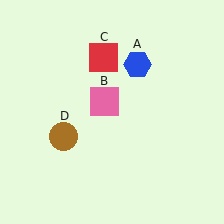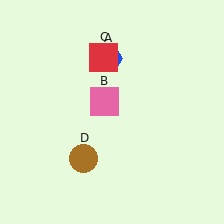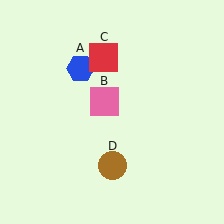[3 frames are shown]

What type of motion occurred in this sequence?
The blue hexagon (object A), brown circle (object D) rotated counterclockwise around the center of the scene.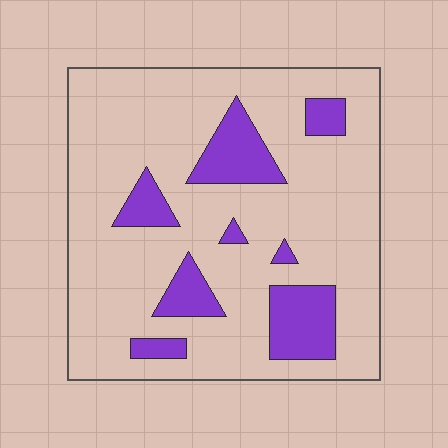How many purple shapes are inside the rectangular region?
8.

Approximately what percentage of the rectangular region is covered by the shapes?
Approximately 20%.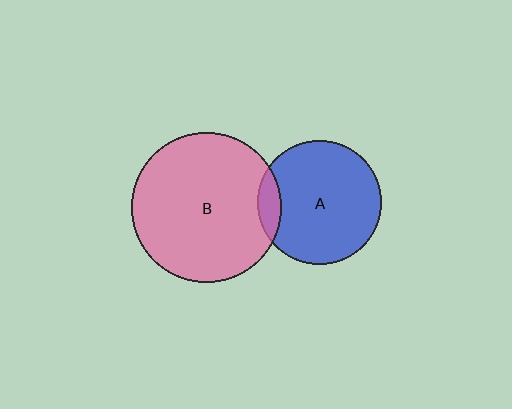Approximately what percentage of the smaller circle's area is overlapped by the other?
Approximately 10%.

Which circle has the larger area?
Circle B (pink).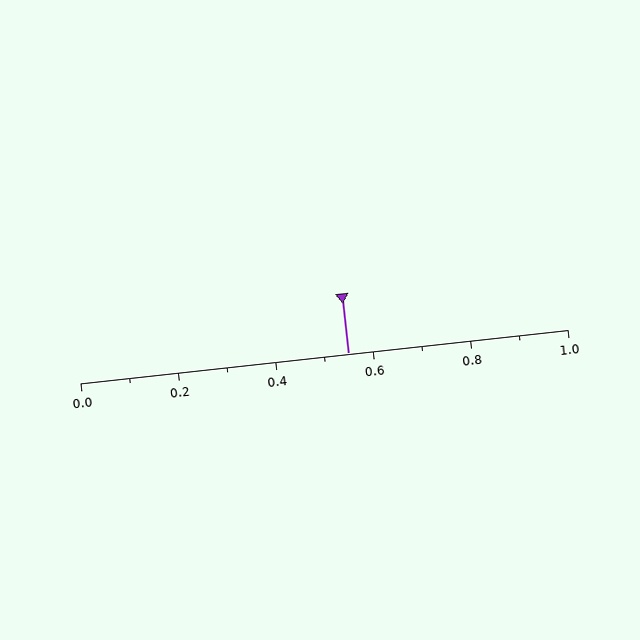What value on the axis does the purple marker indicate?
The marker indicates approximately 0.55.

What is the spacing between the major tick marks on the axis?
The major ticks are spaced 0.2 apart.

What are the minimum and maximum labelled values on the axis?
The axis runs from 0.0 to 1.0.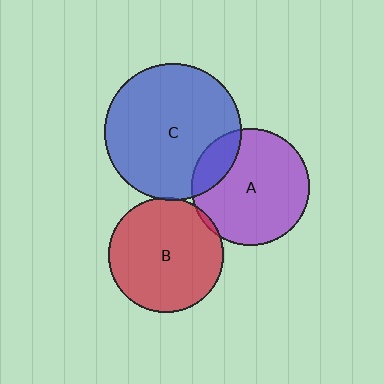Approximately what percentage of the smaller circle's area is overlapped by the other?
Approximately 5%.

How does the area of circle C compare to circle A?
Approximately 1.4 times.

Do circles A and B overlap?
Yes.